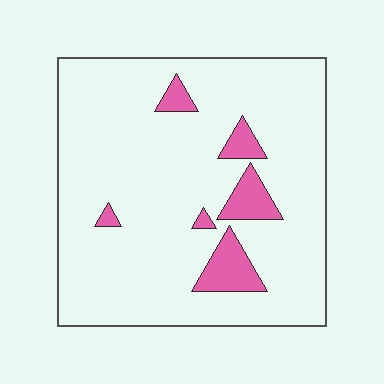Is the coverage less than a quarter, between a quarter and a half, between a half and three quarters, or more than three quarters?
Less than a quarter.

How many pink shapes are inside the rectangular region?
6.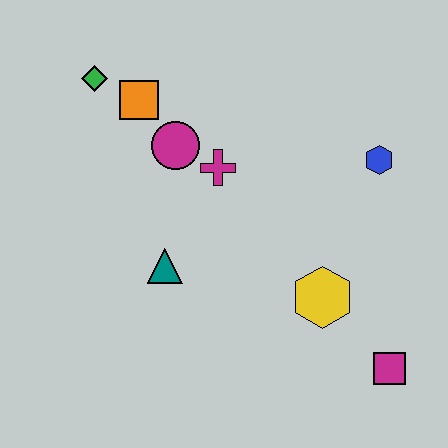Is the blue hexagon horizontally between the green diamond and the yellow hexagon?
No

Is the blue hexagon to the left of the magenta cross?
No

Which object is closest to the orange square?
The green diamond is closest to the orange square.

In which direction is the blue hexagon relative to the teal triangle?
The blue hexagon is to the right of the teal triangle.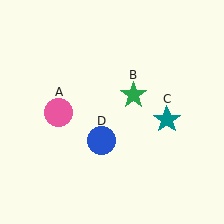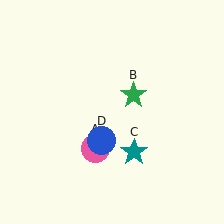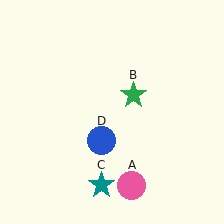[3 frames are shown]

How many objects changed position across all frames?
2 objects changed position: pink circle (object A), teal star (object C).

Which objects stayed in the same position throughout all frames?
Green star (object B) and blue circle (object D) remained stationary.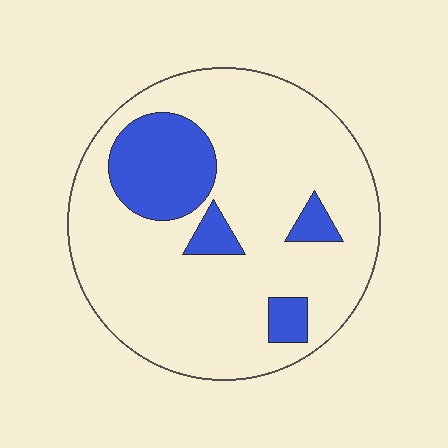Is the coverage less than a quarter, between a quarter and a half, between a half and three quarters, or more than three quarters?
Less than a quarter.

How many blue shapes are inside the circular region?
4.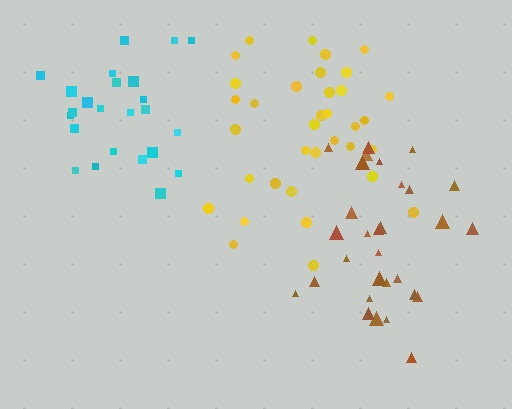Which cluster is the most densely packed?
Cyan.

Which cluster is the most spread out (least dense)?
Brown.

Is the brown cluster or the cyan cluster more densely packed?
Cyan.